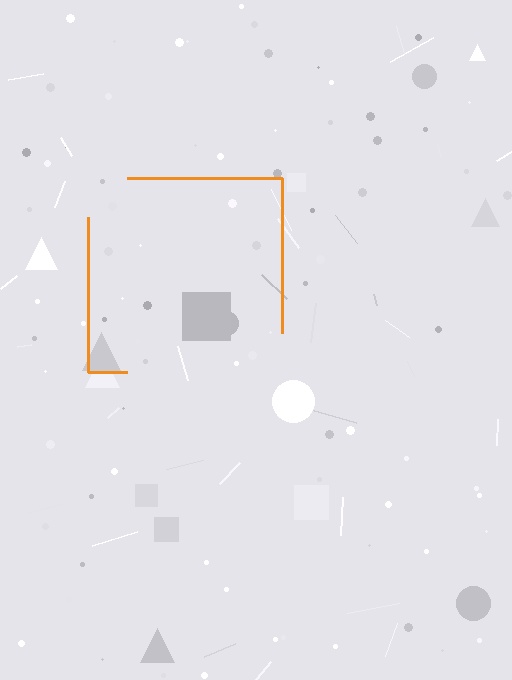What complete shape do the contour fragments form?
The contour fragments form a square.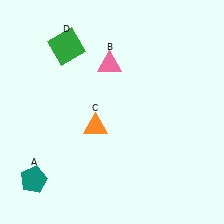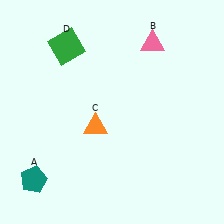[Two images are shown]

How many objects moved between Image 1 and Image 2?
1 object moved between the two images.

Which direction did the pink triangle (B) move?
The pink triangle (B) moved right.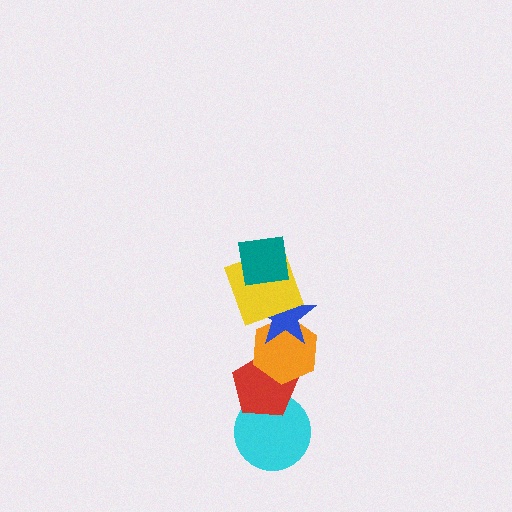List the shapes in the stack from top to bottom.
From top to bottom: the teal square, the yellow square, the blue star, the orange hexagon, the red pentagon, the cyan circle.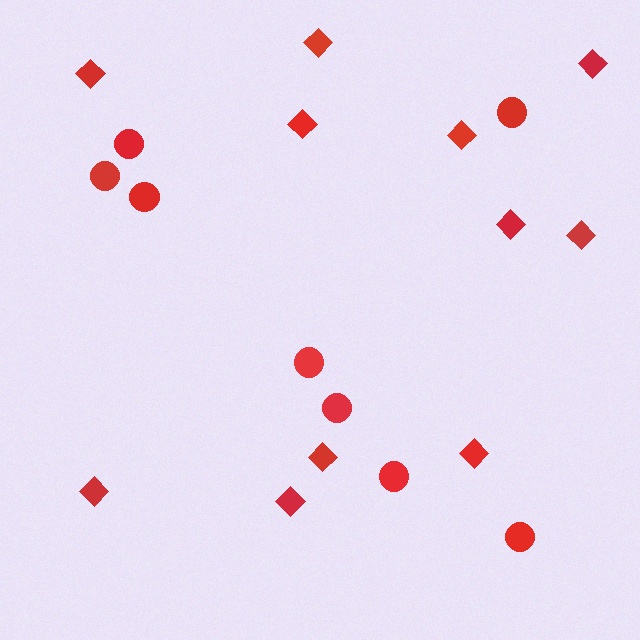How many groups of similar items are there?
There are 2 groups: one group of circles (8) and one group of diamonds (11).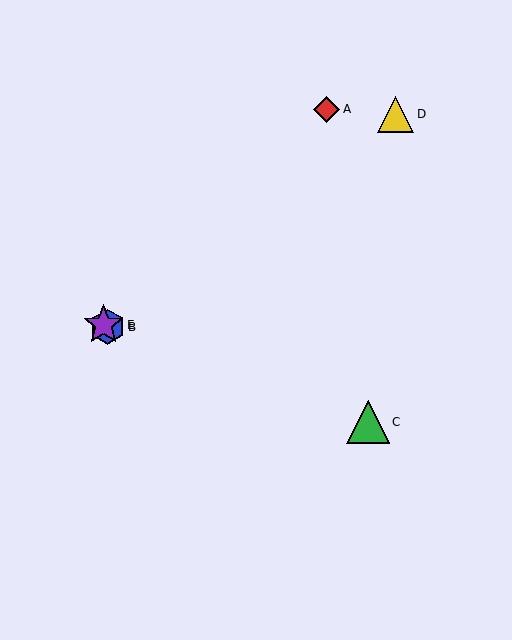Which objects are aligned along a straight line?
Objects B, C, E are aligned along a straight line.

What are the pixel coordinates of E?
Object E is at (104, 325).